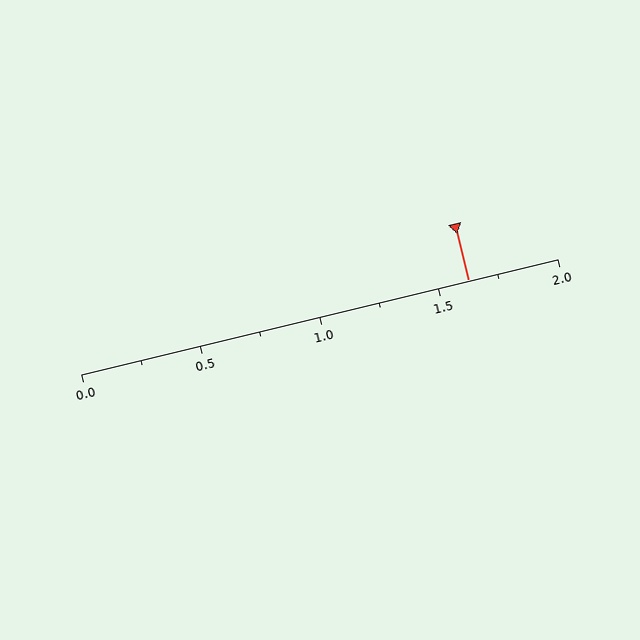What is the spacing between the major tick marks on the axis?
The major ticks are spaced 0.5 apart.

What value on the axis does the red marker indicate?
The marker indicates approximately 1.62.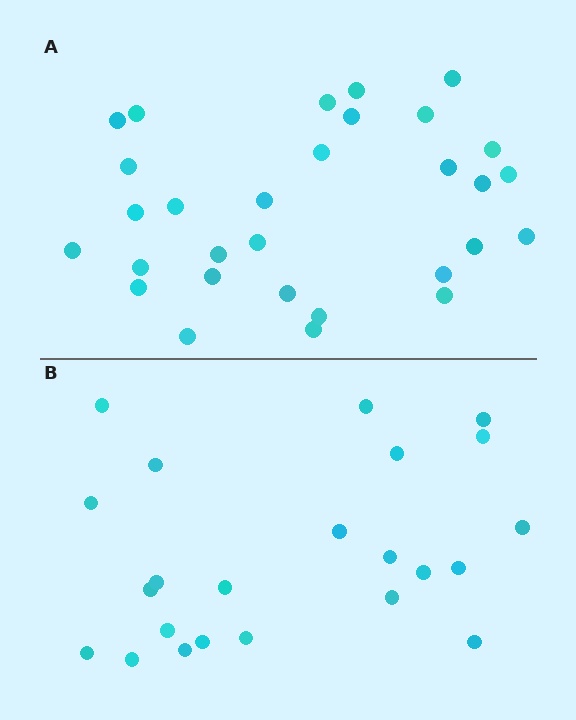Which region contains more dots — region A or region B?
Region A (the top region) has more dots.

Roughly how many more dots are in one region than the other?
Region A has roughly 8 or so more dots than region B.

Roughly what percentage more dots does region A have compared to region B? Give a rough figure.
About 30% more.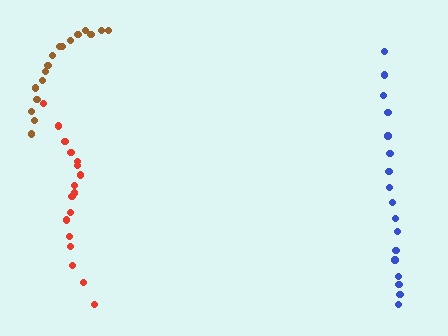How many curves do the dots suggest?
There are 3 distinct paths.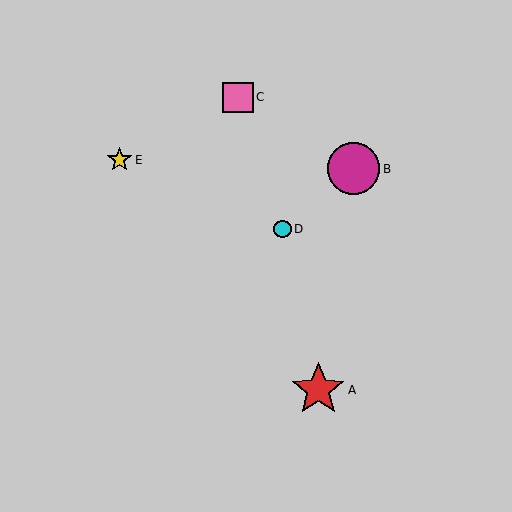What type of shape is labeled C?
Shape C is a pink square.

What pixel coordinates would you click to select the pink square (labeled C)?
Click at (238, 97) to select the pink square C.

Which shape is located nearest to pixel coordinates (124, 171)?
The yellow star (labeled E) at (119, 160) is nearest to that location.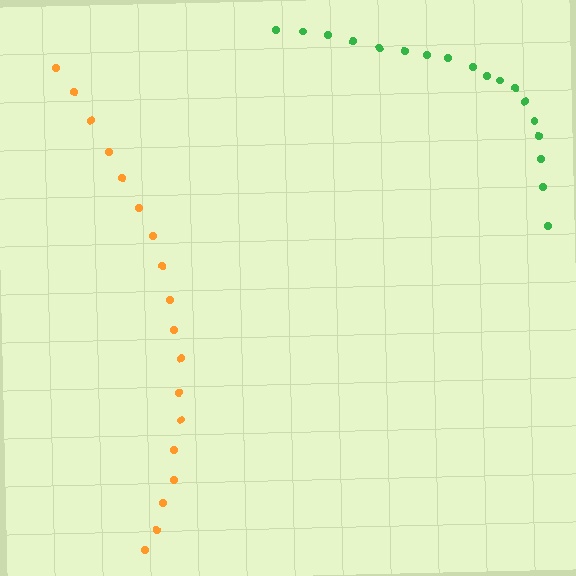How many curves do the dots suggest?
There are 2 distinct paths.